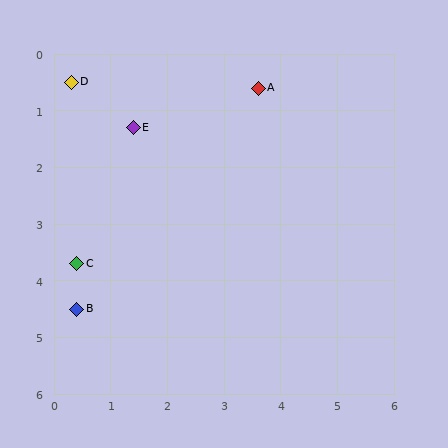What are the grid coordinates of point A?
Point A is at approximately (3.6, 0.6).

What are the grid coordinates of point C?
Point C is at approximately (0.4, 3.7).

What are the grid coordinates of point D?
Point D is at approximately (0.3, 0.5).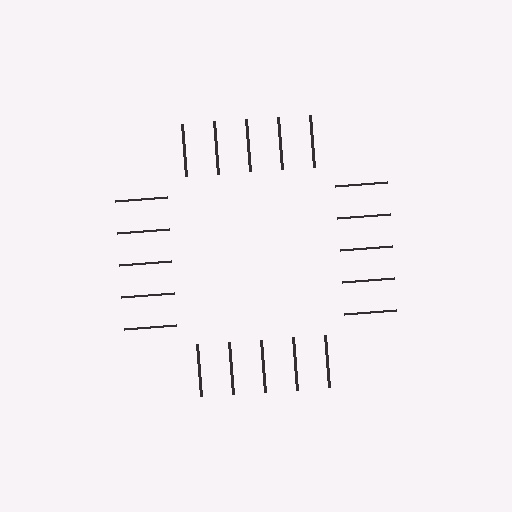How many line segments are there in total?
20 — 5 along each of the 4 edges.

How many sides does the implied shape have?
4 sides — the line-ends trace a square.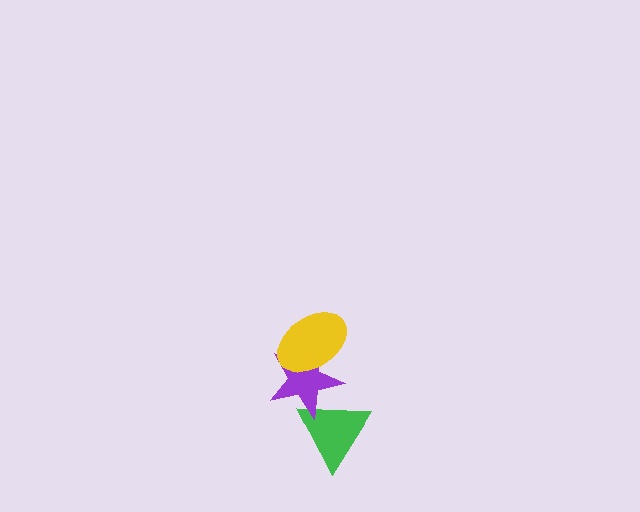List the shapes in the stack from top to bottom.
From top to bottom: the yellow ellipse, the purple star, the green triangle.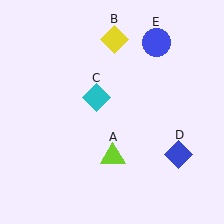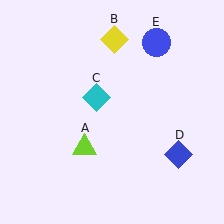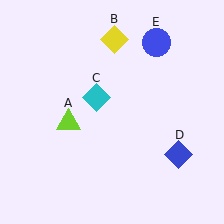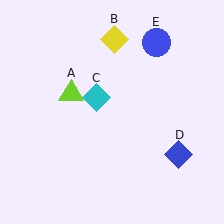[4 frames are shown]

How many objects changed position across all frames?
1 object changed position: lime triangle (object A).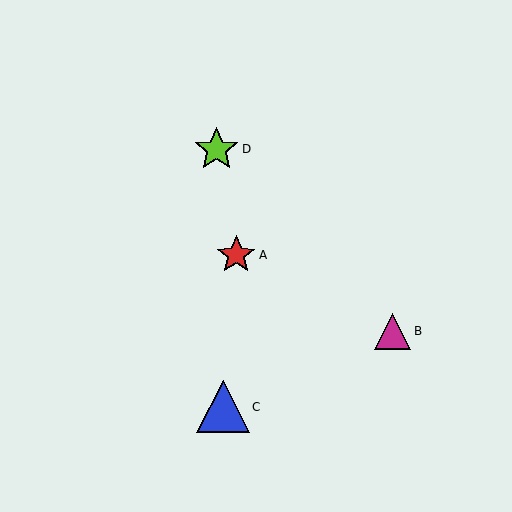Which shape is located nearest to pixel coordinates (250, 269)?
The red star (labeled A) at (236, 255) is nearest to that location.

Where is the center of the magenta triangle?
The center of the magenta triangle is at (393, 331).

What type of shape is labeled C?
Shape C is a blue triangle.